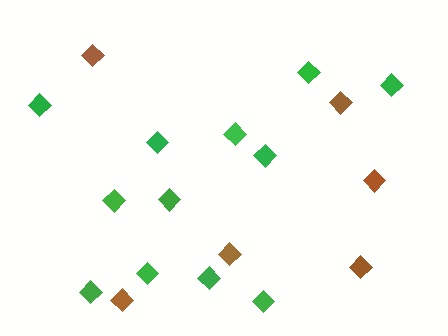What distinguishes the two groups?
There are 2 groups: one group of green diamonds (12) and one group of brown diamonds (6).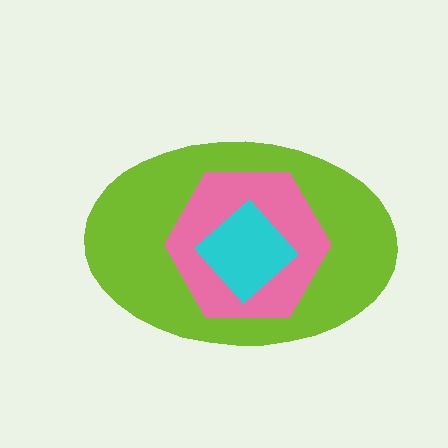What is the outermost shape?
The lime ellipse.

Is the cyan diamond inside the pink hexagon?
Yes.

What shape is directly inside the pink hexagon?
The cyan diamond.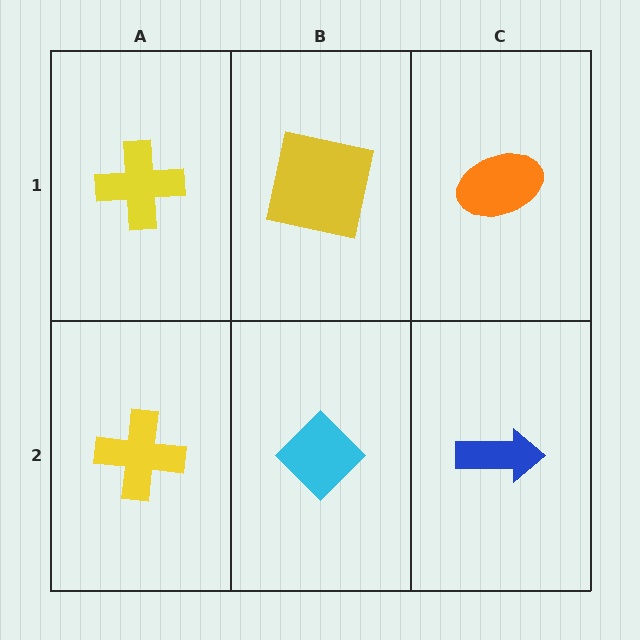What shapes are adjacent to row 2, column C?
An orange ellipse (row 1, column C), a cyan diamond (row 2, column B).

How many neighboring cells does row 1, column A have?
2.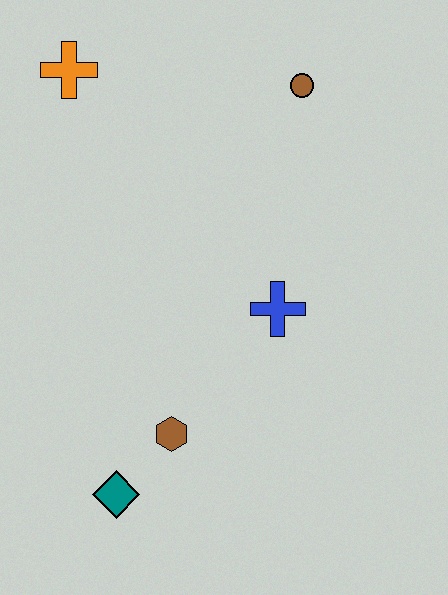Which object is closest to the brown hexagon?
The teal diamond is closest to the brown hexagon.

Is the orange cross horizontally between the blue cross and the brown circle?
No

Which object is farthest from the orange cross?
The teal diamond is farthest from the orange cross.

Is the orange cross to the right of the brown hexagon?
No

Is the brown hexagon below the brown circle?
Yes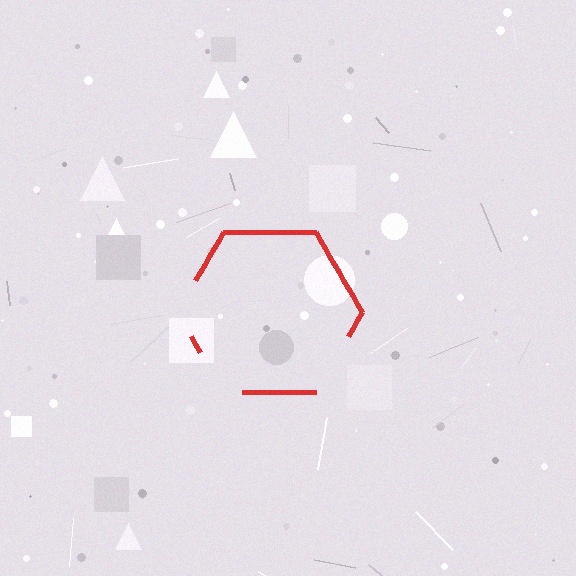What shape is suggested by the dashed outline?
The dashed outline suggests a hexagon.